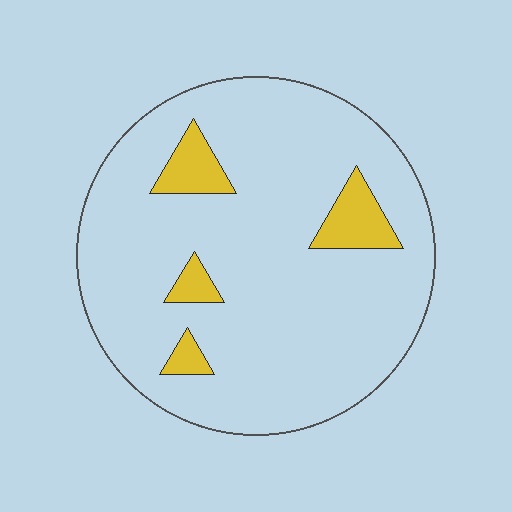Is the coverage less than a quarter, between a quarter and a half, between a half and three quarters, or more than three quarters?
Less than a quarter.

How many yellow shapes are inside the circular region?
4.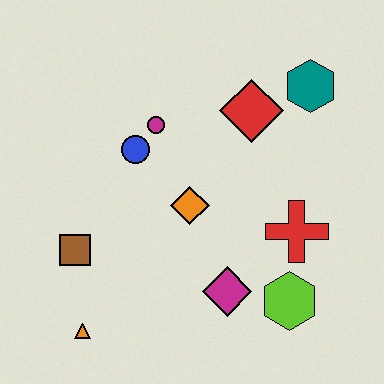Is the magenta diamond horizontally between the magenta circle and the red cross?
Yes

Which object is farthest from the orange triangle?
The teal hexagon is farthest from the orange triangle.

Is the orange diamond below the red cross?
No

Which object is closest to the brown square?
The orange triangle is closest to the brown square.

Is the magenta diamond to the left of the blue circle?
No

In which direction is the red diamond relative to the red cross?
The red diamond is above the red cross.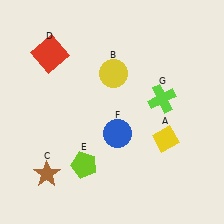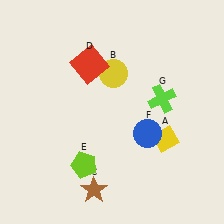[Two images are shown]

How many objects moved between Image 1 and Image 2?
3 objects moved between the two images.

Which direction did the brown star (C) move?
The brown star (C) moved right.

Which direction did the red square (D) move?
The red square (D) moved right.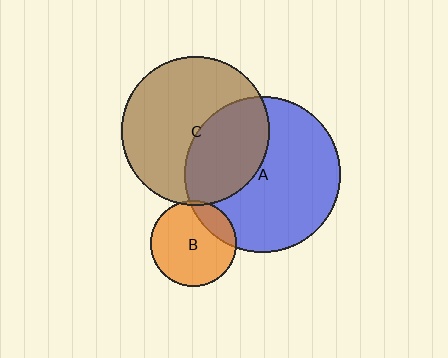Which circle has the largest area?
Circle A (blue).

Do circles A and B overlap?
Yes.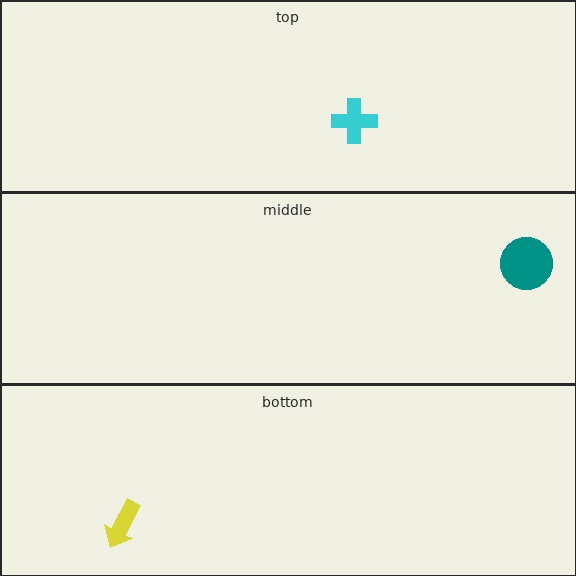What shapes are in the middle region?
The teal circle.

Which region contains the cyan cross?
The top region.